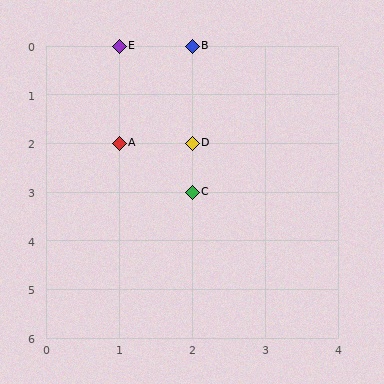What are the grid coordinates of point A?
Point A is at grid coordinates (1, 2).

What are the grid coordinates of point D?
Point D is at grid coordinates (2, 2).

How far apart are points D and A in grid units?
Points D and A are 1 column apart.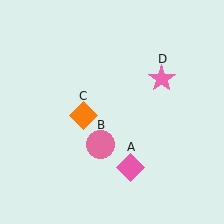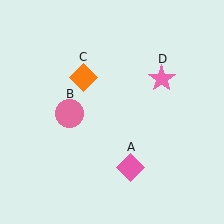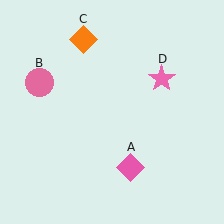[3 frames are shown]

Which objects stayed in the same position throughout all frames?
Pink diamond (object A) and pink star (object D) remained stationary.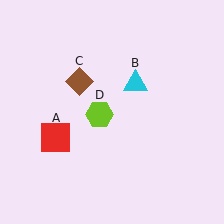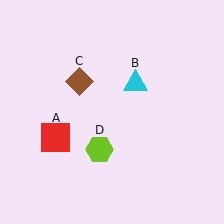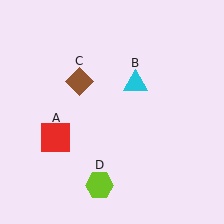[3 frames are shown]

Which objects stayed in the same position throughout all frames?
Red square (object A) and cyan triangle (object B) and brown diamond (object C) remained stationary.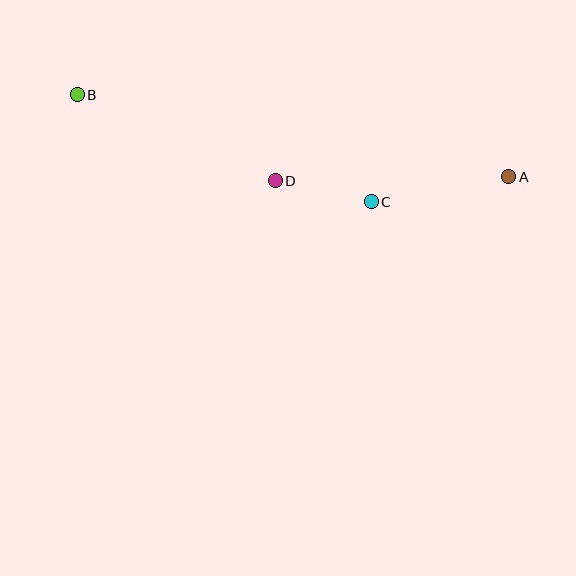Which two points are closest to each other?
Points C and D are closest to each other.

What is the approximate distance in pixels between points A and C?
The distance between A and C is approximately 140 pixels.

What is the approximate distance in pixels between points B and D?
The distance between B and D is approximately 216 pixels.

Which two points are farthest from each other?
Points A and B are farthest from each other.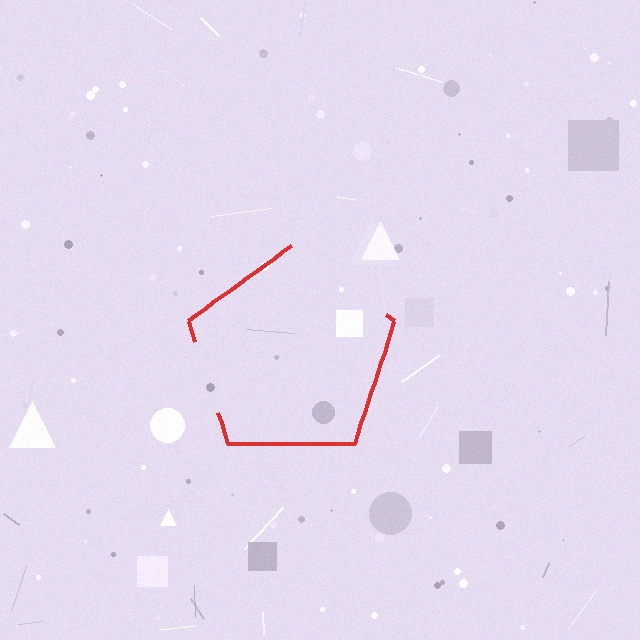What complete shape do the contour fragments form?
The contour fragments form a pentagon.